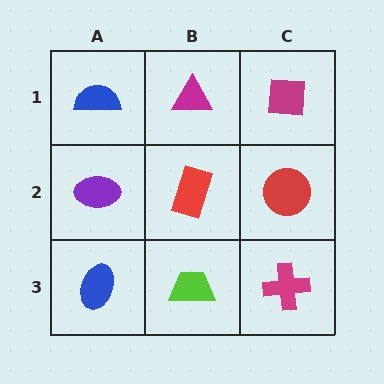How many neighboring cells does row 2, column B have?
4.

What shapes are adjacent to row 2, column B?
A magenta triangle (row 1, column B), a lime trapezoid (row 3, column B), a purple ellipse (row 2, column A), a red circle (row 2, column C).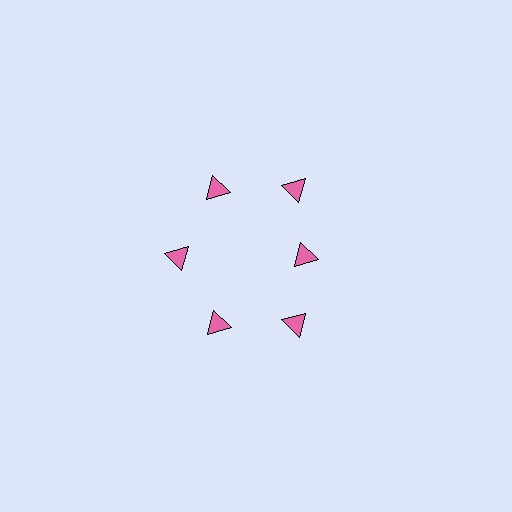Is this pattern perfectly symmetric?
No. The 6 pink triangles are arranged in a ring, but one element near the 3 o'clock position is pulled inward toward the center, breaking the 6-fold rotational symmetry.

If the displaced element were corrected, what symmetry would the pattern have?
It would have 6-fold rotational symmetry — the pattern would map onto itself every 60 degrees.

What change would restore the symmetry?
The symmetry would be restored by moving it outward, back onto the ring so that all 6 triangles sit at equal angles and equal distance from the center.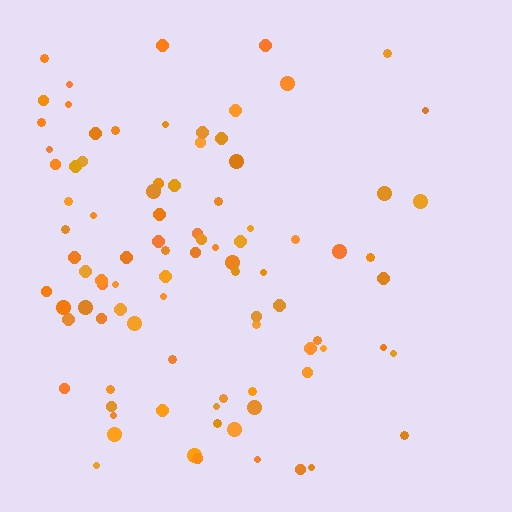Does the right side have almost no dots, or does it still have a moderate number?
Still a moderate number, just noticeably fewer than the left.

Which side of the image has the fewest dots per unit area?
The right.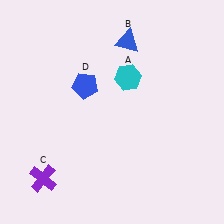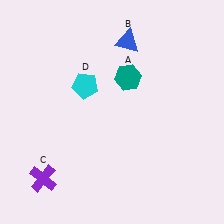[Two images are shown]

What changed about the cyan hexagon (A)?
In Image 1, A is cyan. In Image 2, it changed to teal.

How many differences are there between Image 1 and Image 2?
There are 2 differences between the two images.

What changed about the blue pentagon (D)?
In Image 1, D is blue. In Image 2, it changed to cyan.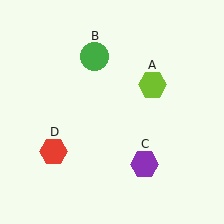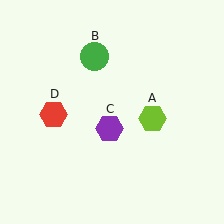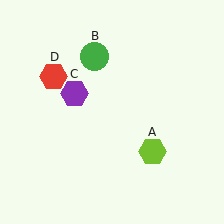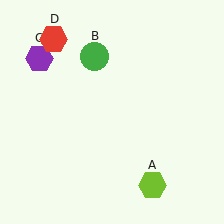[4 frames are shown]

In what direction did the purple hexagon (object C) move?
The purple hexagon (object C) moved up and to the left.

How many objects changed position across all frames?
3 objects changed position: lime hexagon (object A), purple hexagon (object C), red hexagon (object D).